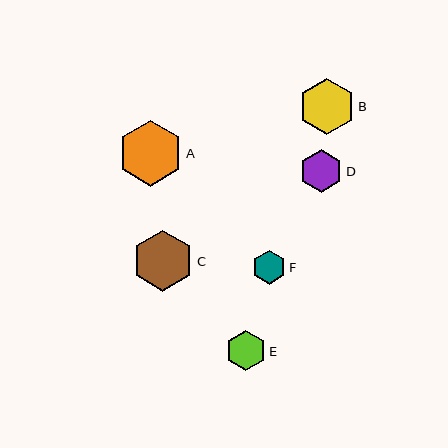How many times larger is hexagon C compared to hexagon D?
Hexagon C is approximately 1.4 times the size of hexagon D.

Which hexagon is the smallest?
Hexagon F is the smallest with a size of approximately 34 pixels.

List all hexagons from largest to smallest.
From largest to smallest: A, C, B, D, E, F.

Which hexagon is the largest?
Hexagon A is the largest with a size of approximately 66 pixels.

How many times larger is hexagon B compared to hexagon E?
Hexagon B is approximately 1.4 times the size of hexagon E.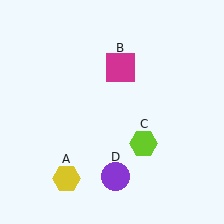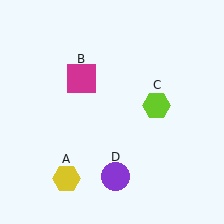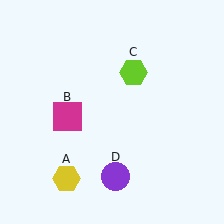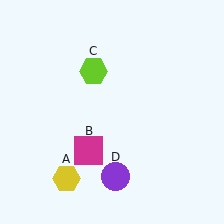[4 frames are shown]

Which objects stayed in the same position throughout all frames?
Yellow hexagon (object A) and purple circle (object D) remained stationary.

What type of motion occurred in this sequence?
The magenta square (object B), lime hexagon (object C) rotated counterclockwise around the center of the scene.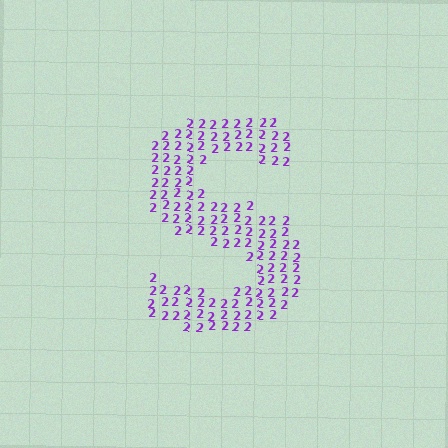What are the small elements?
The small elements are digit 2's.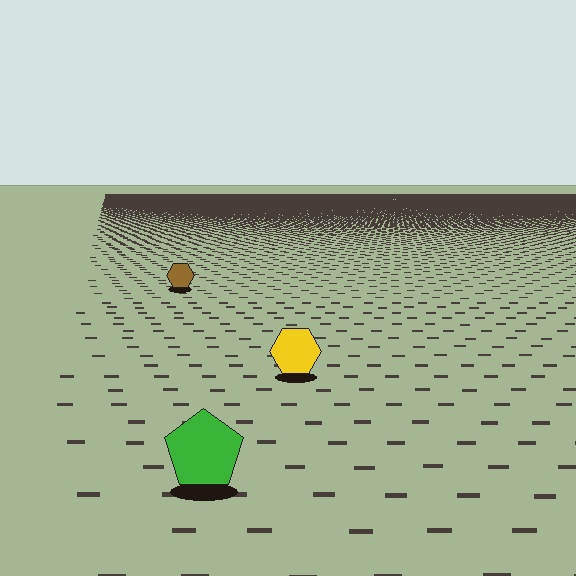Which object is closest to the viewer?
The green pentagon is closest. The texture marks near it are larger and more spread out.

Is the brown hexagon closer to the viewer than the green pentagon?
No. The green pentagon is closer — you can tell from the texture gradient: the ground texture is coarser near it.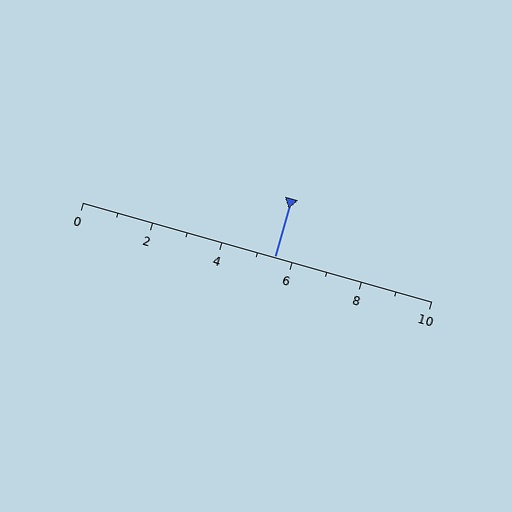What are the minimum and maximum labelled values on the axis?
The axis runs from 0 to 10.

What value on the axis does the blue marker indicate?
The marker indicates approximately 5.5.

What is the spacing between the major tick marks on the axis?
The major ticks are spaced 2 apart.